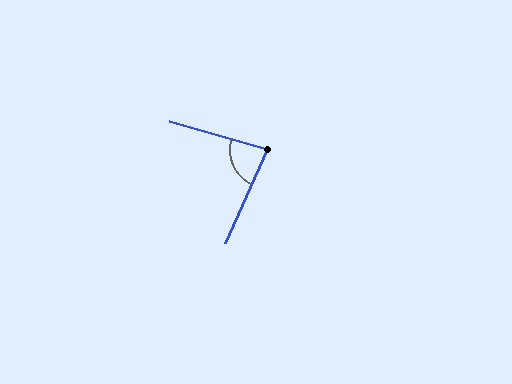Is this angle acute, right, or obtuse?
It is acute.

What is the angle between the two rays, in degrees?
Approximately 82 degrees.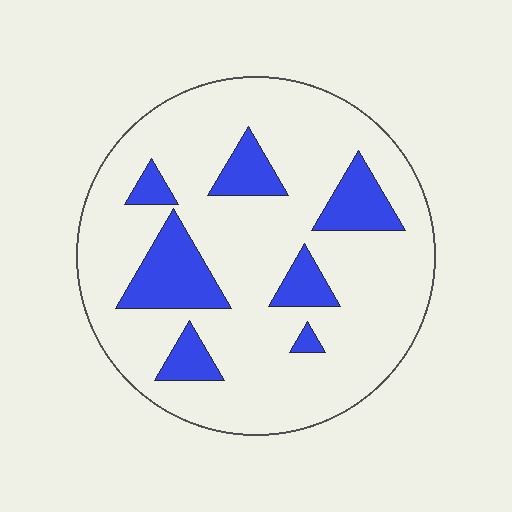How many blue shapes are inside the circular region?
7.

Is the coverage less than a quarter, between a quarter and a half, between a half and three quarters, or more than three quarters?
Less than a quarter.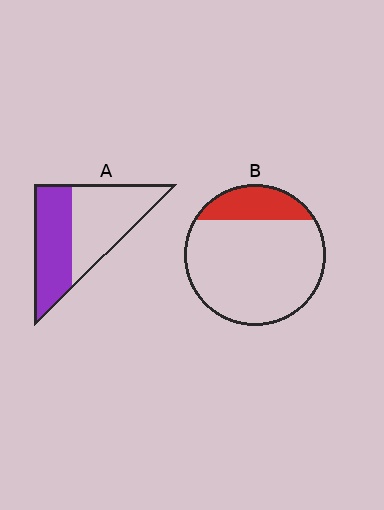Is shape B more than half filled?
No.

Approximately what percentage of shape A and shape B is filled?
A is approximately 45% and B is approximately 20%.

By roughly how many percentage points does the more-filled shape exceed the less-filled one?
By roughly 25 percentage points (A over B).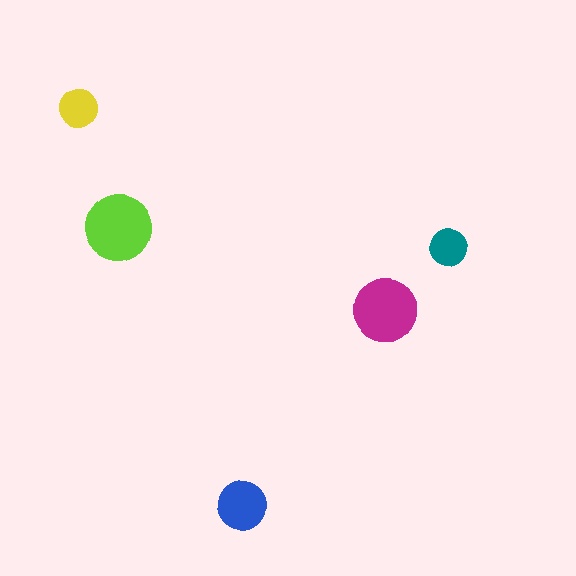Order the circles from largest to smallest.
the lime one, the magenta one, the blue one, the yellow one, the teal one.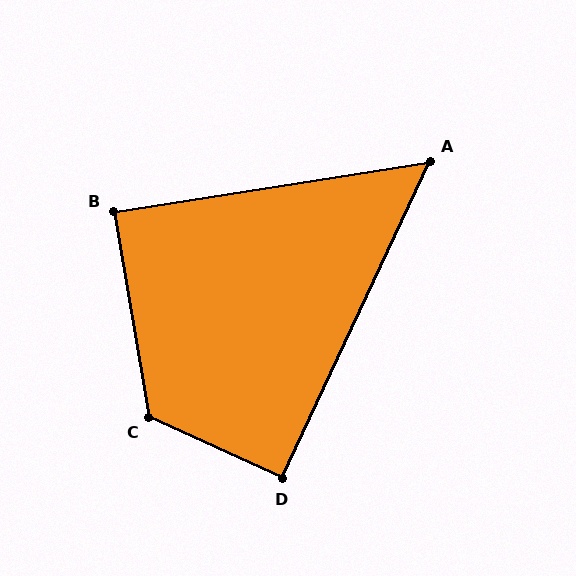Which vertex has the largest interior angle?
C, at approximately 124 degrees.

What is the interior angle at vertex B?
Approximately 89 degrees (approximately right).